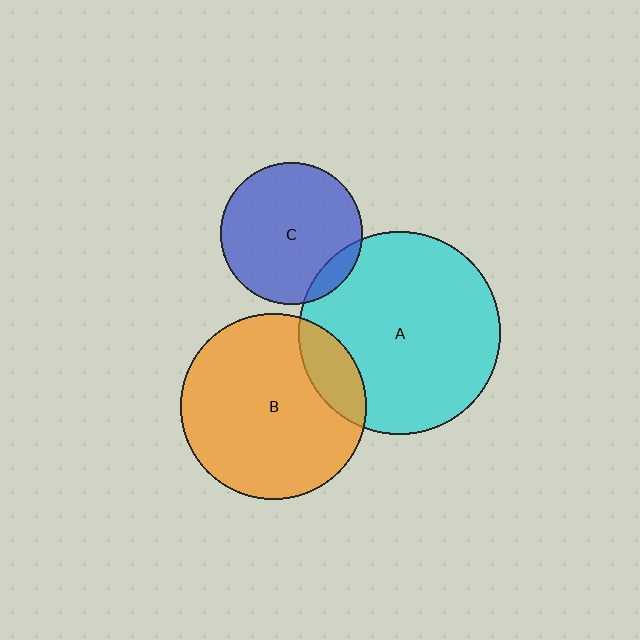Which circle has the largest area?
Circle A (cyan).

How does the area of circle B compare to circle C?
Approximately 1.7 times.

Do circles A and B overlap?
Yes.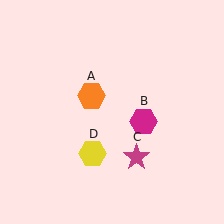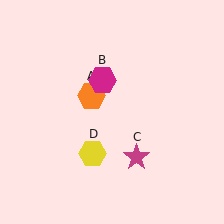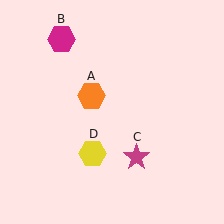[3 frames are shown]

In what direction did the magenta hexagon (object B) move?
The magenta hexagon (object B) moved up and to the left.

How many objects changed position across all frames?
1 object changed position: magenta hexagon (object B).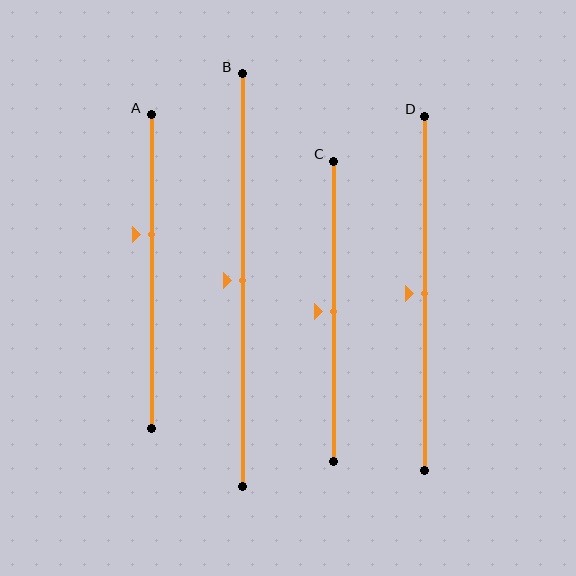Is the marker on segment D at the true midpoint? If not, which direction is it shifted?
Yes, the marker on segment D is at the true midpoint.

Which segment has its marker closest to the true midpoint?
Segment B has its marker closest to the true midpoint.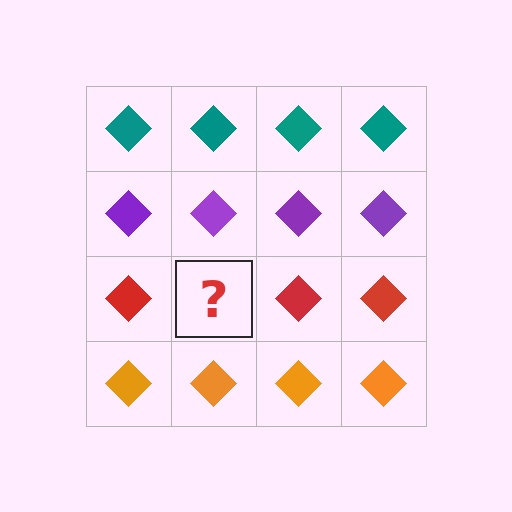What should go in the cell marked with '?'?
The missing cell should contain a red diamond.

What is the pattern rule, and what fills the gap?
The rule is that each row has a consistent color. The gap should be filled with a red diamond.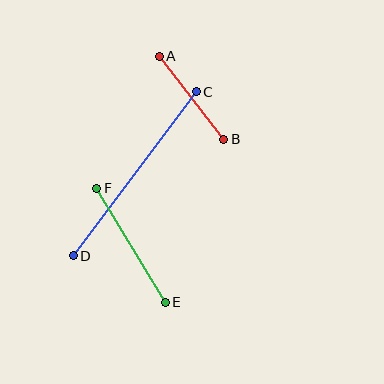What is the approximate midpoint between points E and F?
The midpoint is at approximately (131, 245) pixels.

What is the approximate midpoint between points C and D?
The midpoint is at approximately (135, 174) pixels.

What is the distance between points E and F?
The distance is approximately 133 pixels.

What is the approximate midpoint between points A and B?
The midpoint is at approximately (191, 98) pixels.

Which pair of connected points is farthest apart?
Points C and D are farthest apart.